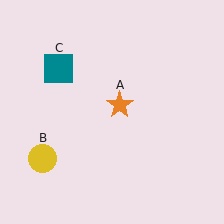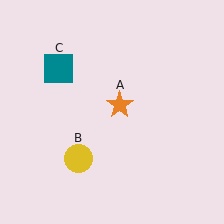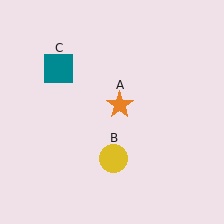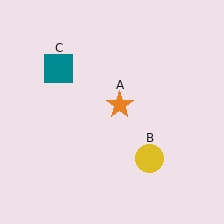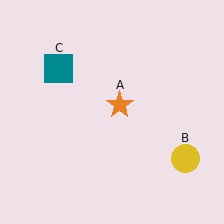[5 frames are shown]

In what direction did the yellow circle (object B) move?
The yellow circle (object B) moved right.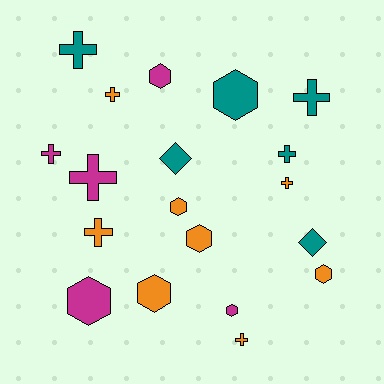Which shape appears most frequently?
Cross, with 9 objects.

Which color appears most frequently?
Orange, with 8 objects.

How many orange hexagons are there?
There are 4 orange hexagons.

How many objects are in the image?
There are 19 objects.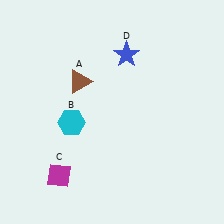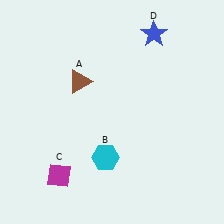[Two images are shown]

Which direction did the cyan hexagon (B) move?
The cyan hexagon (B) moved down.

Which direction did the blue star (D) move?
The blue star (D) moved right.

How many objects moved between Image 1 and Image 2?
2 objects moved between the two images.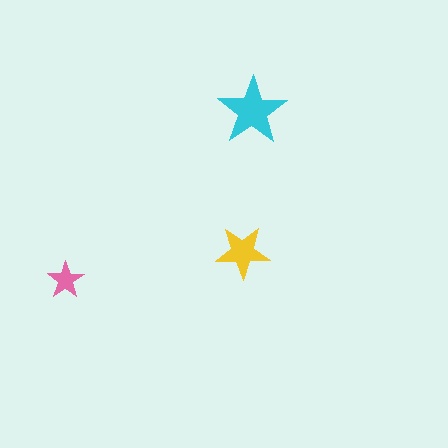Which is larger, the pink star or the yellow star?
The yellow one.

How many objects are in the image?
There are 3 objects in the image.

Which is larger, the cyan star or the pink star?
The cyan one.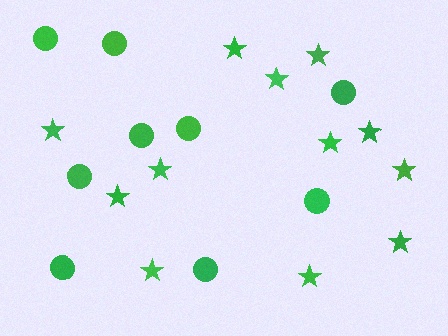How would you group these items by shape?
There are 2 groups: one group of stars (12) and one group of circles (9).